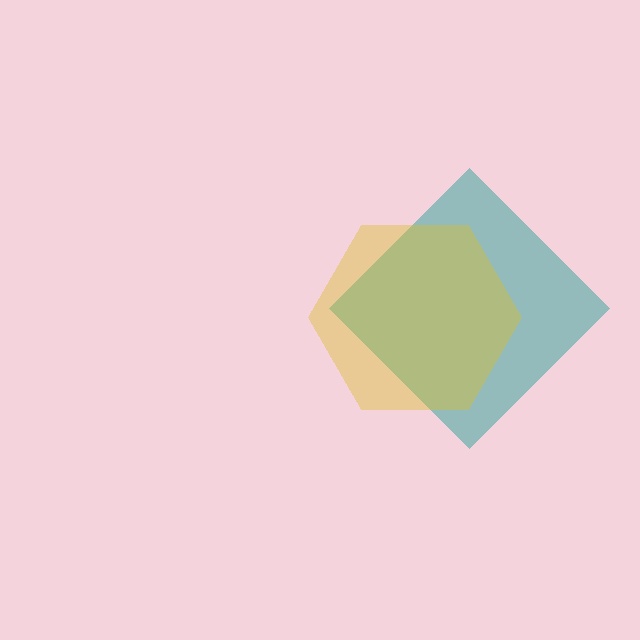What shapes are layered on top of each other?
The layered shapes are: a teal diamond, a yellow hexagon.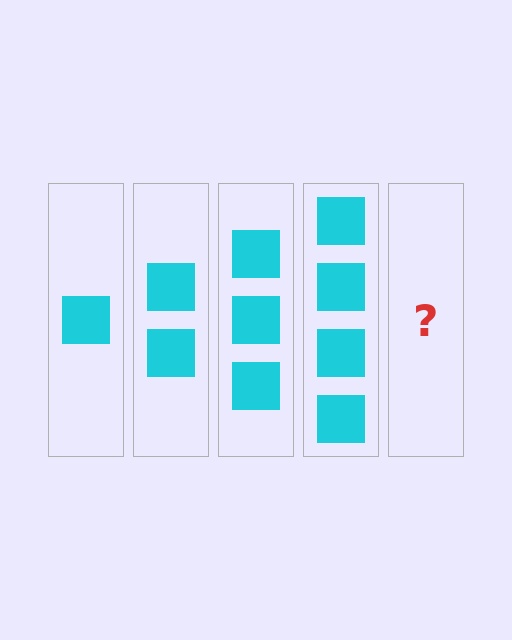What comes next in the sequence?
The next element should be 5 squares.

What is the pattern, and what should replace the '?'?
The pattern is that each step adds one more square. The '?' should be 5 squares.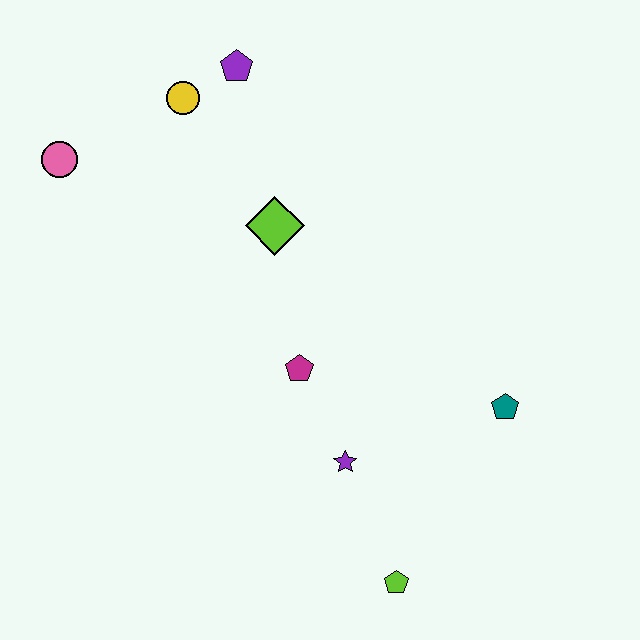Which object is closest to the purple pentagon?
The yellow circle is closest to the purple pentagon.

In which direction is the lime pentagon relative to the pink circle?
The lime pentagon is below the pink circle.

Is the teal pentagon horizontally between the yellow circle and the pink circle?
No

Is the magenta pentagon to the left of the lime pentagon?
Yes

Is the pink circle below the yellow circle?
Yes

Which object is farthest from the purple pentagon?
The lime pentagon is farthest from the purple pentagon.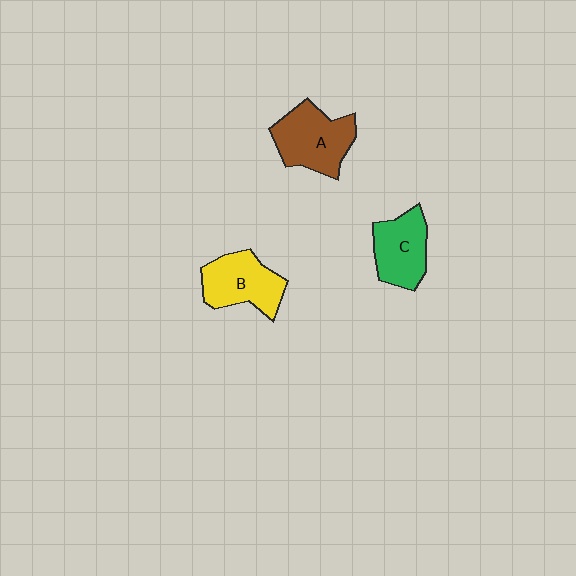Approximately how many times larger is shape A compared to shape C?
Approximately 1.2 times.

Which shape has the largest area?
Shape A (brown).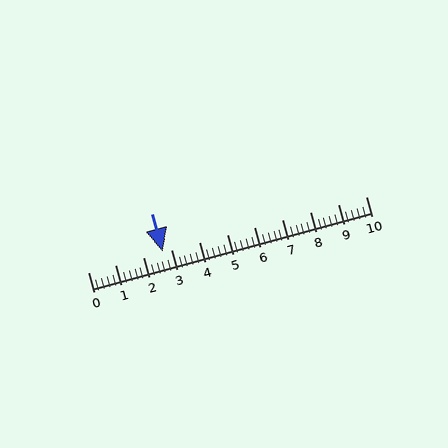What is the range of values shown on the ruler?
The ruler shows values from 0 to 10.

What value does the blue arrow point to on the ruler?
The blue arrow points to approximately 2.7.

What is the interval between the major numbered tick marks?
The major tick marks are spaced 1 units apart.